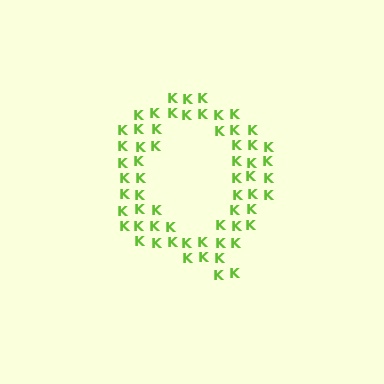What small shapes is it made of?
It is made of small letter K's.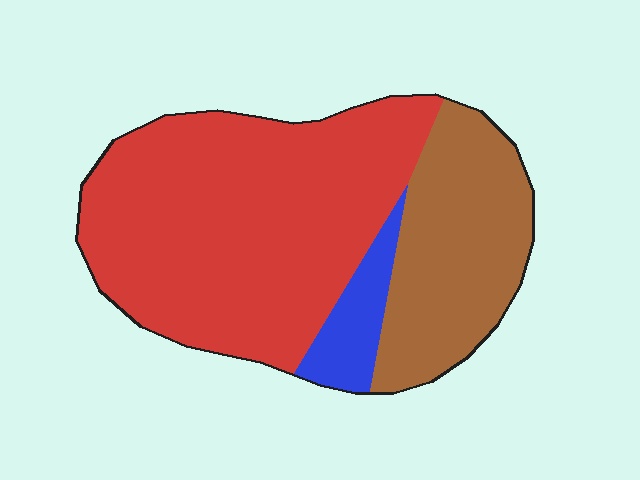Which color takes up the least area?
Blue, at roughly 10%.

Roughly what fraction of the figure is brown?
Brown covers about 30% of the figure.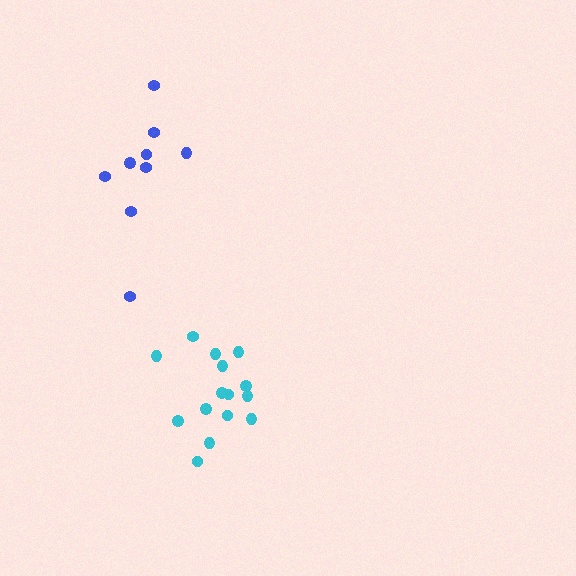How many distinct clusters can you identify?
There are 2 distinct clusters.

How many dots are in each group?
Group 1: 15 dots, Group 2: 9 dots (24 total).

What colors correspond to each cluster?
The clusters are colored: cyan, blue.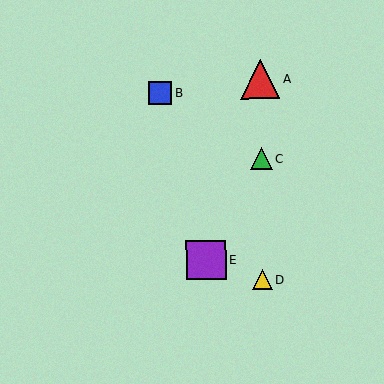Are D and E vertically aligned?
No, D is at x≈262 and E is at x≈206.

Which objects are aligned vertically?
Objects A, C, D are aligned vertically.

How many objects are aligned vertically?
3 objects (A, C, D) are aligned vertically.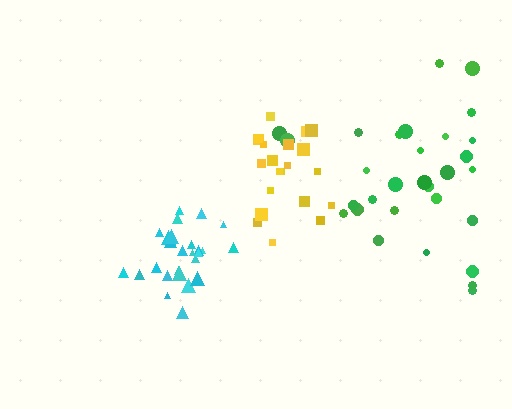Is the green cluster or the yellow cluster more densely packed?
Yellow.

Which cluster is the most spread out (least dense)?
Green.